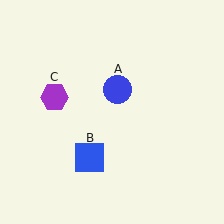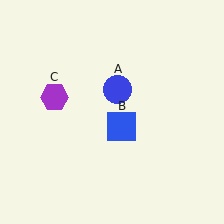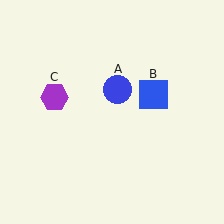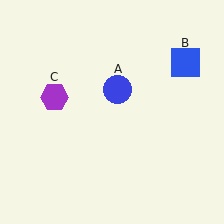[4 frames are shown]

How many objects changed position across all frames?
1 object changed position: blue square (object B).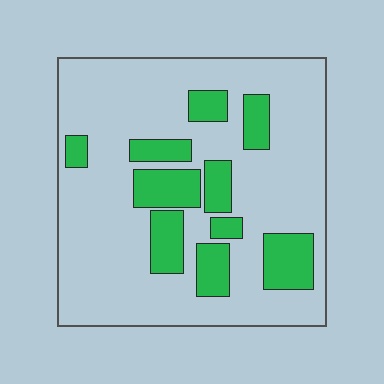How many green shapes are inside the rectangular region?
10.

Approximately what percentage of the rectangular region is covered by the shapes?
Approximately 25%.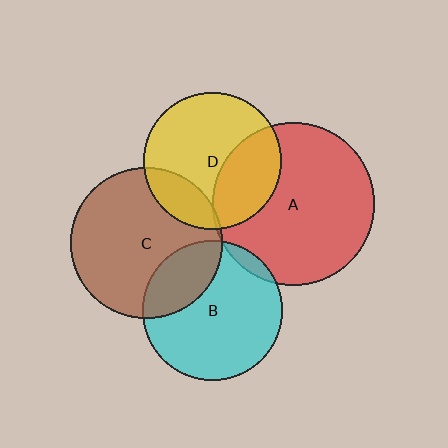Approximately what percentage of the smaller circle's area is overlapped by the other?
Approximately 20%.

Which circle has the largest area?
Circle A (red).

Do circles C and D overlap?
Yes.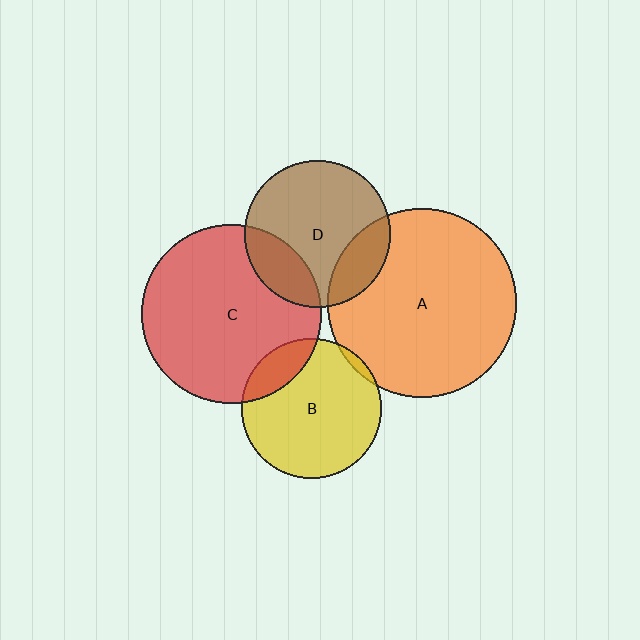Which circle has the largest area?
Circle A (orange).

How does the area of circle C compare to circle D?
Approximately 1.5 times.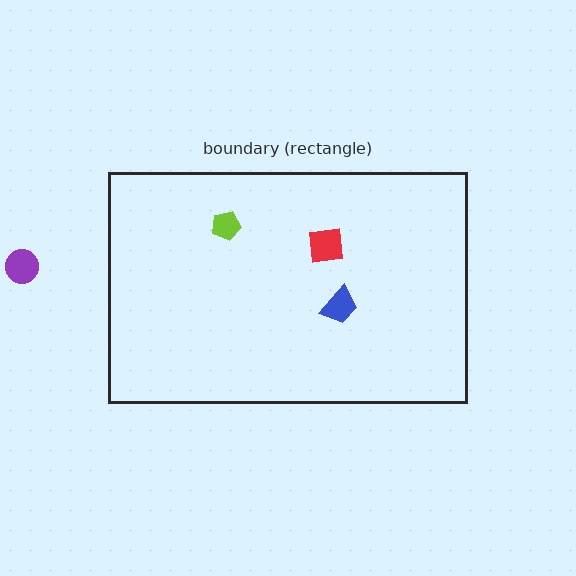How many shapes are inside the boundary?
3 inside, 1 outside.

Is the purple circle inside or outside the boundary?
Outside.